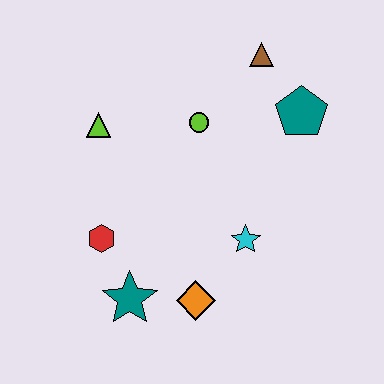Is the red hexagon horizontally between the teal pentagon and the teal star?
No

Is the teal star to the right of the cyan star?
No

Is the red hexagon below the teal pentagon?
Yes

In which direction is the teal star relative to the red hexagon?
The teal star is below the red hexagon.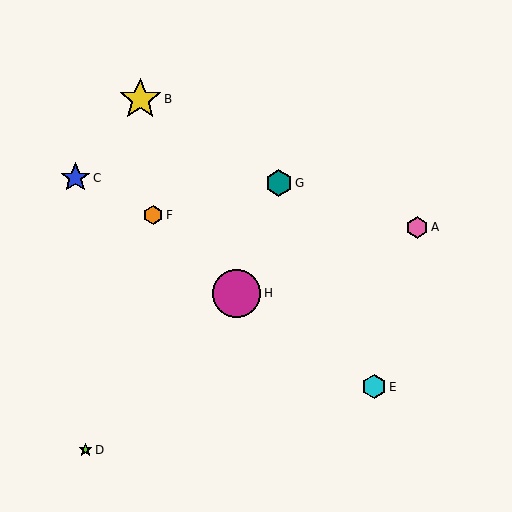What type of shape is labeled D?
Shape D is a lime star.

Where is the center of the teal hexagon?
The center of the teal hexagon is at (279, 183).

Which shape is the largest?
The magenta circle (labeled H) is the largest.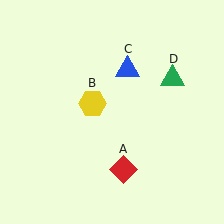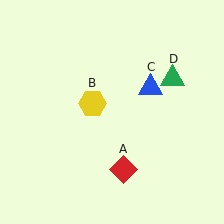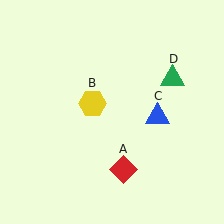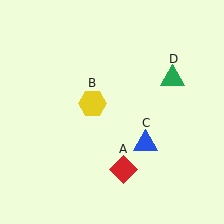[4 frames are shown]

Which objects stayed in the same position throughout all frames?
Red diamond (object A) and yellow hexagon (object B) and green triangle (object D) remained stationary.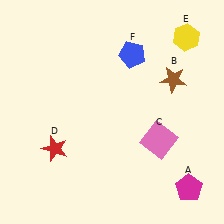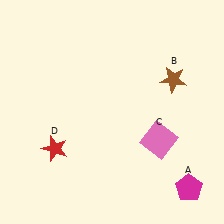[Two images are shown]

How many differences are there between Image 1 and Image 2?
There are 2 differences between the two images.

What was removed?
The yellow hexagon (E), the blue pentagon (F) were removed in Image 2.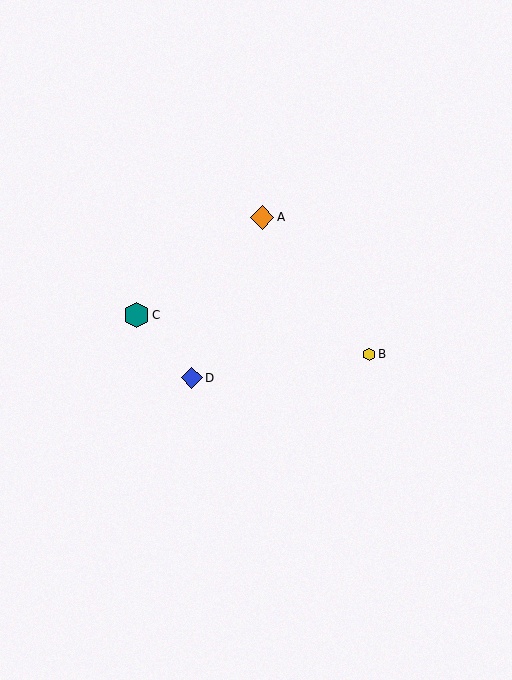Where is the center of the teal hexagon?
The center of the teal hexagon is at (136, 315).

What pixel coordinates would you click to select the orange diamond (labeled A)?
Click at (262, 217) to select the orange diamond A.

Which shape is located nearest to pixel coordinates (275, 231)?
The orange diamond (labeled A) at (262, 217) is nearest to that location.